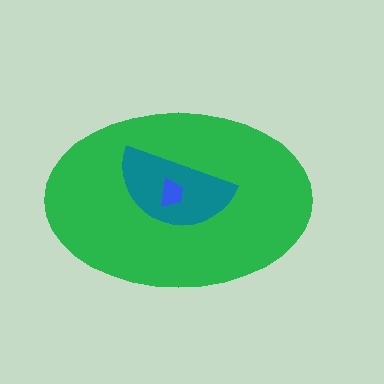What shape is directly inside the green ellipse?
The teal semicircle.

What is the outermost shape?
The green ellipse.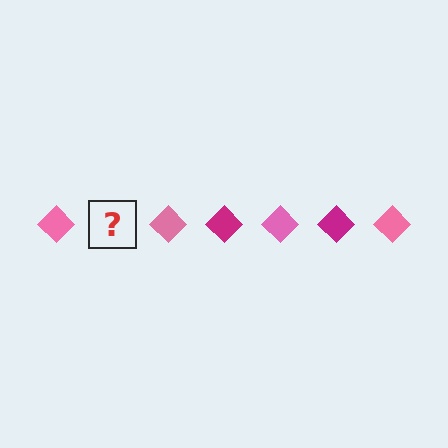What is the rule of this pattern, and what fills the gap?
The rule is that the pattern cycles through pink, magenta diamonds. The gap should be filled with a magenta diamond.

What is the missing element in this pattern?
The missing element is a magenta diamond.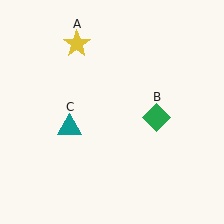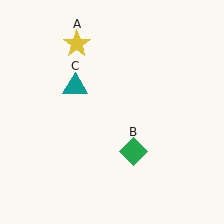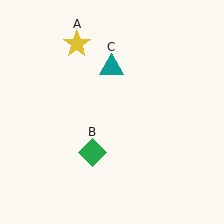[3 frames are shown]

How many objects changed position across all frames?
2 objects changed position: green diamond (object B), teal triangle (object C).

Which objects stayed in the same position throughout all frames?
Yellow star (object A) remained stationary.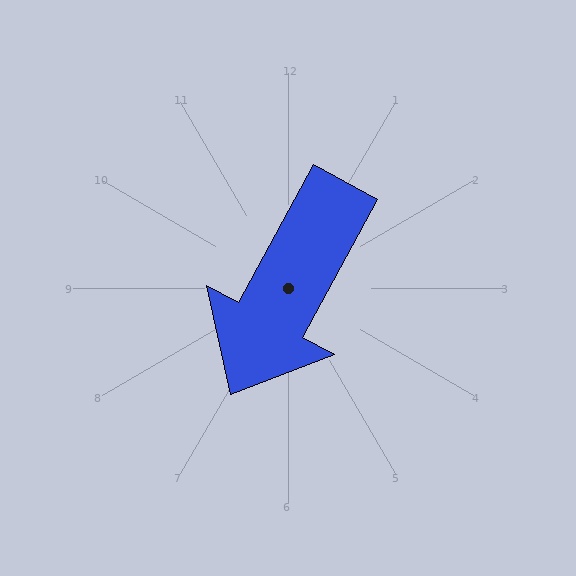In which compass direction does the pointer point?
Southwest.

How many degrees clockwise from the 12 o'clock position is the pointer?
Approximately 209 degrees.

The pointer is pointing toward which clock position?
Roughly 7 o'clock.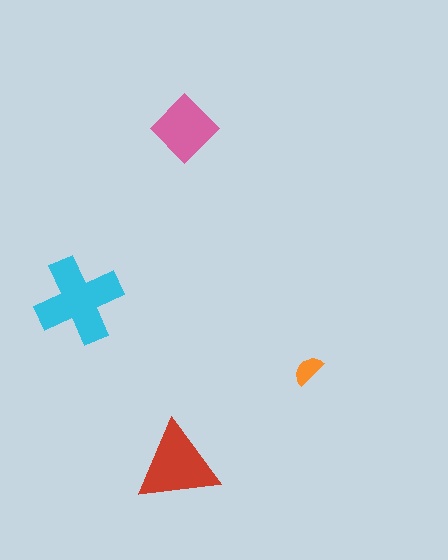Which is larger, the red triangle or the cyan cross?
The cyan cross.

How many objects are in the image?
There are 4 objects in the image.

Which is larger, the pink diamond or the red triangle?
The red triangle.